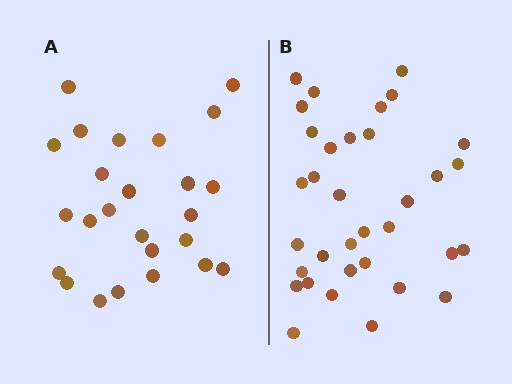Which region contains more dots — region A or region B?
Region B (the right region) has more dots.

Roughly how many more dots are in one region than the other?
Region B has roughly 8 or so more dots than region A.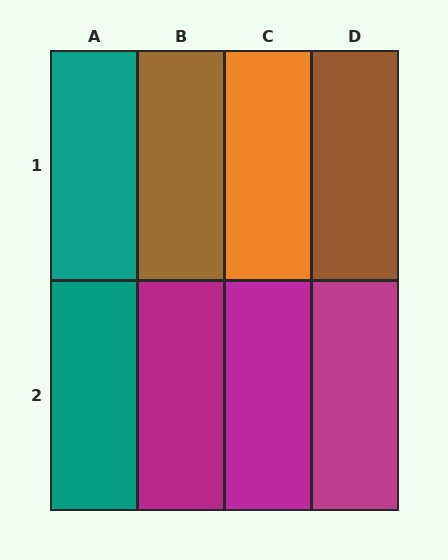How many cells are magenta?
3 cells are magenta.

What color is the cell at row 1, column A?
Teal.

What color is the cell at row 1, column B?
Brown.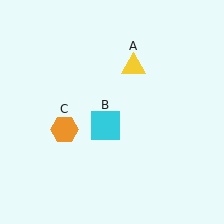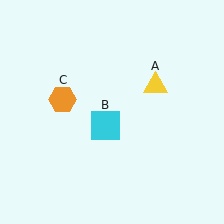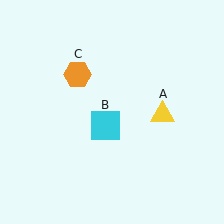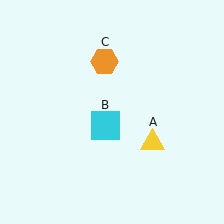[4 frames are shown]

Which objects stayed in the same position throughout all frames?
Cyan square (object B) remained stationary.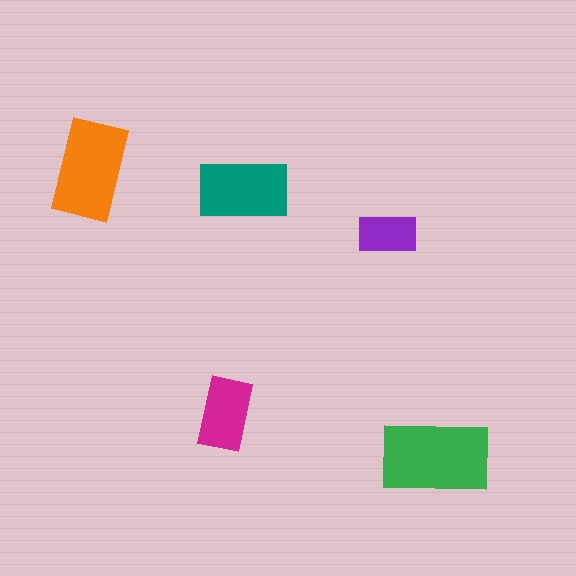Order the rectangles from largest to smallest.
the green one, the orange one, the teal one, the magenta one, the purple one.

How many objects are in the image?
There are 5 objects in the image.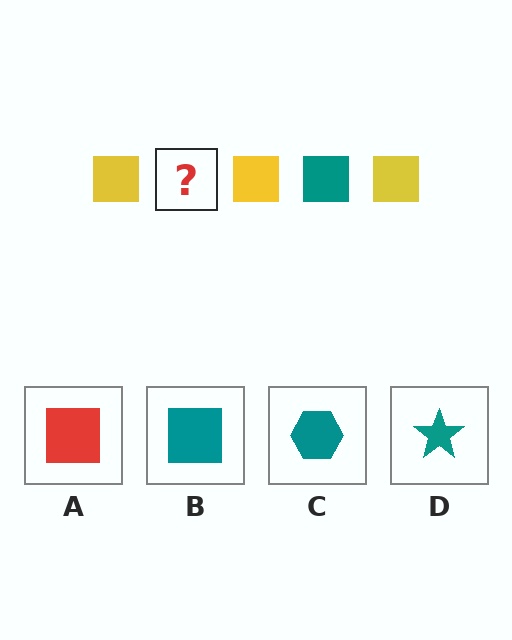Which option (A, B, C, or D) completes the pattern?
B.